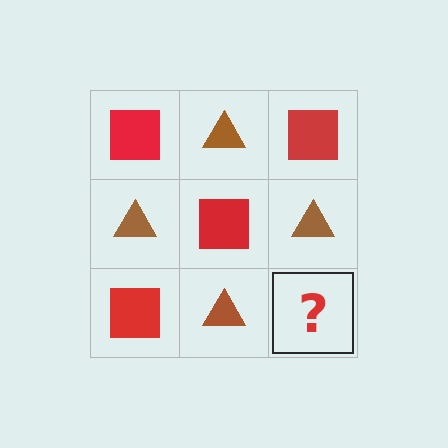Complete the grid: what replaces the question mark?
The question mark should be replaced with a red square.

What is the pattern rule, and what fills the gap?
The rule is that it alternates red square and brown triangle in a checkerboard pattern. The gap should be filled with a red square.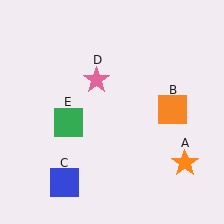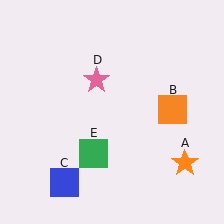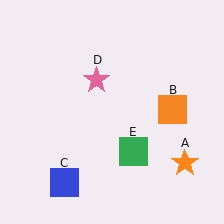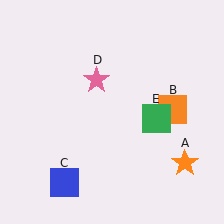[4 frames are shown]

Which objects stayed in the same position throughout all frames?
Orange star (object A) and orange square (object B) and blue square (object C) and pink star (object D) remained stationary.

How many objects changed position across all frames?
1 object changed position: green square (object E).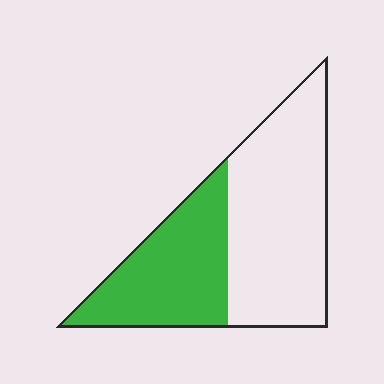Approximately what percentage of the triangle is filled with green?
Approximately 40%.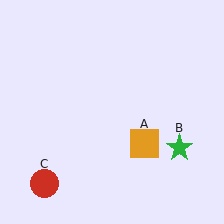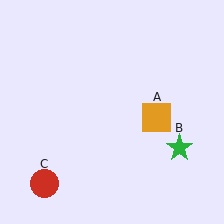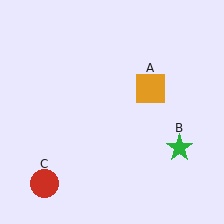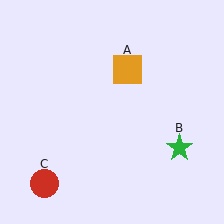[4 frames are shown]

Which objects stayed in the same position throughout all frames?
Green star (object B) and red circle (object C) remained stationary.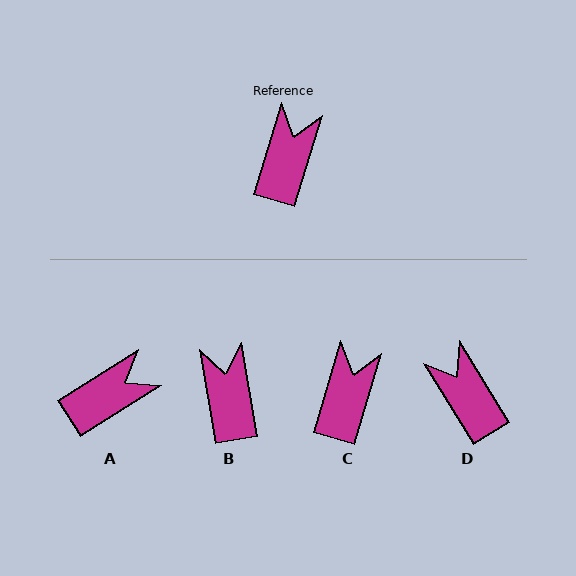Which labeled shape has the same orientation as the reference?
C.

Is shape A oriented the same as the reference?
No, it is off by about 41 degrees.